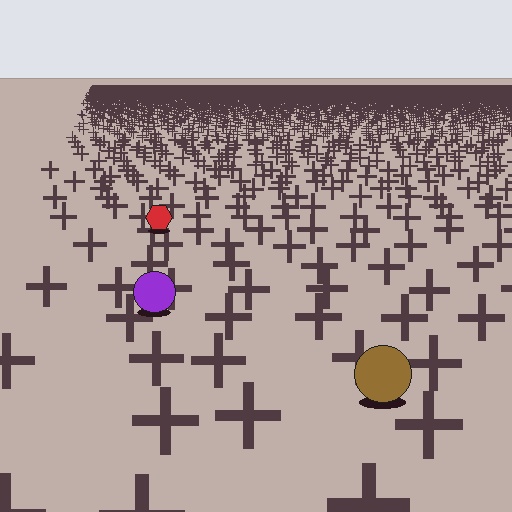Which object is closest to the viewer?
The brown circle is closest. The texture marks near it are larger and more spread out.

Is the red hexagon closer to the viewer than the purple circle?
No. The purple circle is closer — you can tell from the texture gradient: the ground texture is coarser near it.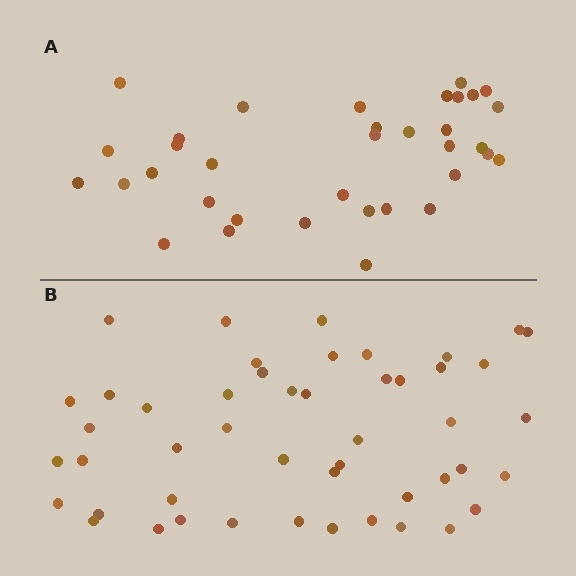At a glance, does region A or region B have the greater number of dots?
Region B (the bottom region) has more dots.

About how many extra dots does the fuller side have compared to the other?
Region B has approximately 15 more dots than region A.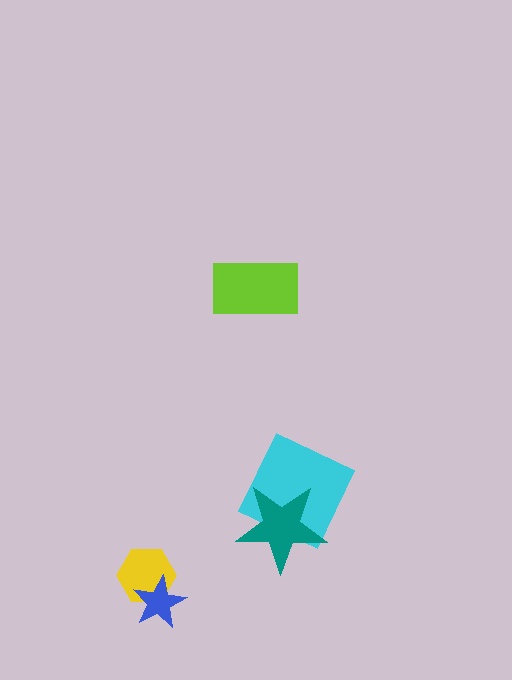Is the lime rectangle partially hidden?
No, no other shape covers it.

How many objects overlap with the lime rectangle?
0 objects overlap with the lime rectangle.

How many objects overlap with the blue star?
1 object overlaps with the blue star.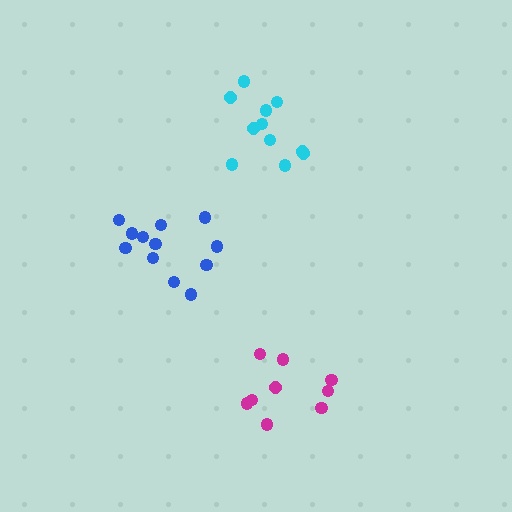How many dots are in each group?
Group 1: 9 dots, Group 2: 12 dots, Group 3: 11 dots (32 total).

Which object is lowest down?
The magenta cluster is bottommost.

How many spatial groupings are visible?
There are 3 spatial groupings.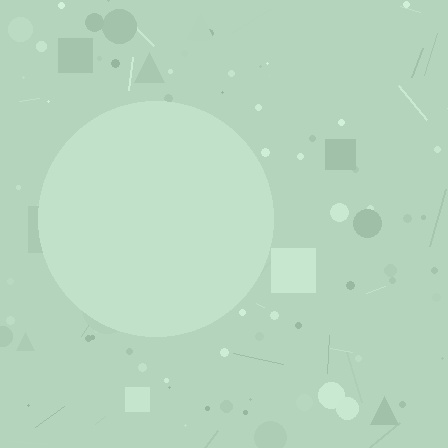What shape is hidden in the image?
A circle is hidden in the image.